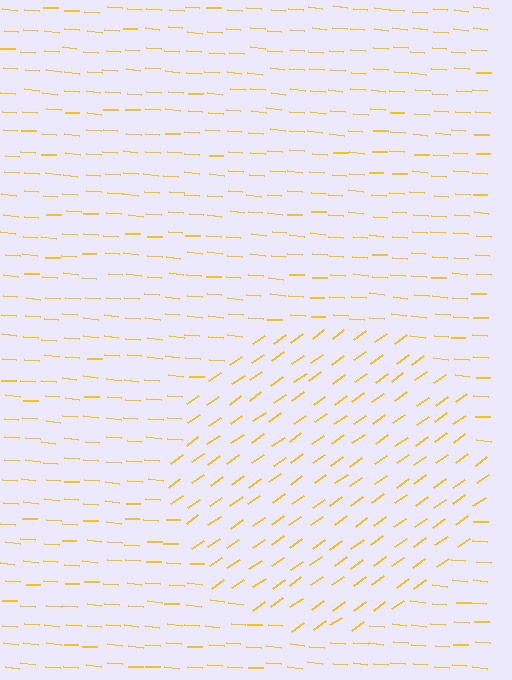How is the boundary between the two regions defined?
The boundary is defined purely by a change in line orientation (approximately 40 degrees difference). All lines are the same color and thickness.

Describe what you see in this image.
The image is filled with small yellow line segments. A circle region in the image has lines oriented differently from the surrounding lines, creating a visible texture boundary.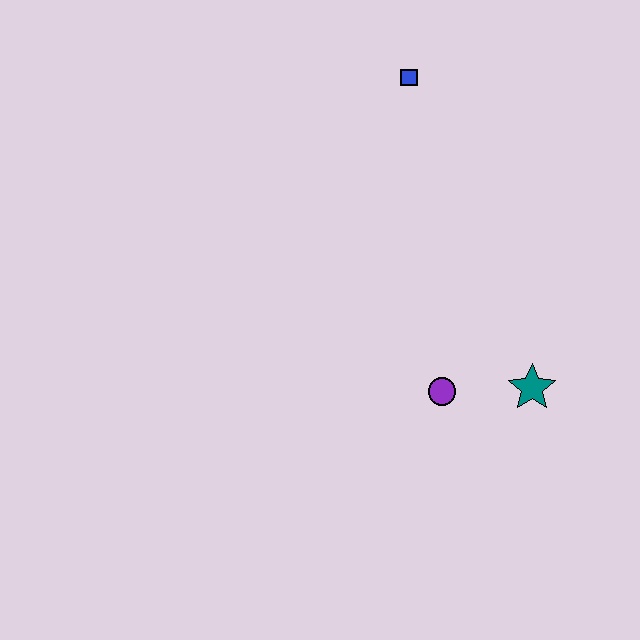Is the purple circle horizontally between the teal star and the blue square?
Yes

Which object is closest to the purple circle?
The teal star is closest to the purple circle.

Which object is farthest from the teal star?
The blue square is farthest from the teal star.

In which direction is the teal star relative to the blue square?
The teal star is below the blue square.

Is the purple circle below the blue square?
Yes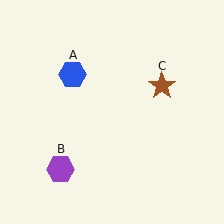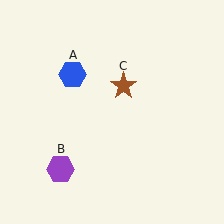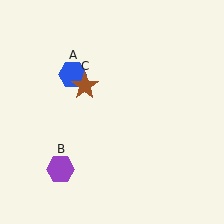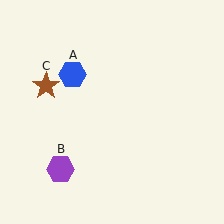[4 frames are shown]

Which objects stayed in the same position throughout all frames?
Blue hexagon (object A) and purple hexagon (object B) remained stationary.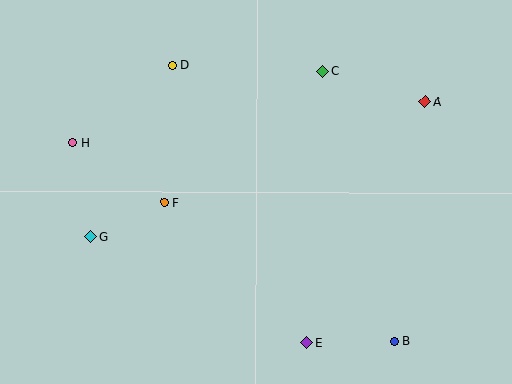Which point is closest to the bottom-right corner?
Point B is closest to the bottom-right corner.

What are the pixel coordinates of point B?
Point B is at (395, 341).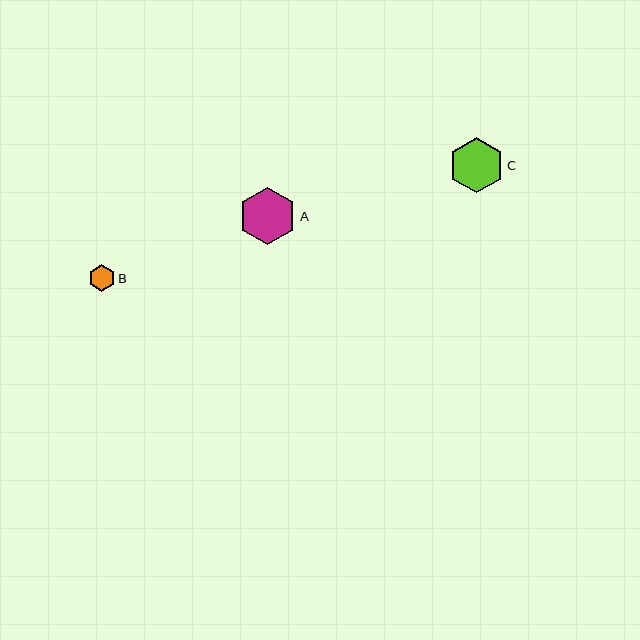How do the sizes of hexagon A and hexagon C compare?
Hexagon A and hexagon C are approximately the same size.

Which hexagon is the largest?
Hexagon A is the largest with a size of approximately 58 pixels.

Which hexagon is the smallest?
Hexagon B is the smallest with a size of approximately 27 pixels.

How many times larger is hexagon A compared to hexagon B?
Hexagon A is approximately 2.2 times the size of hexagon B.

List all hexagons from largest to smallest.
From largest to smallest: A, C, B.